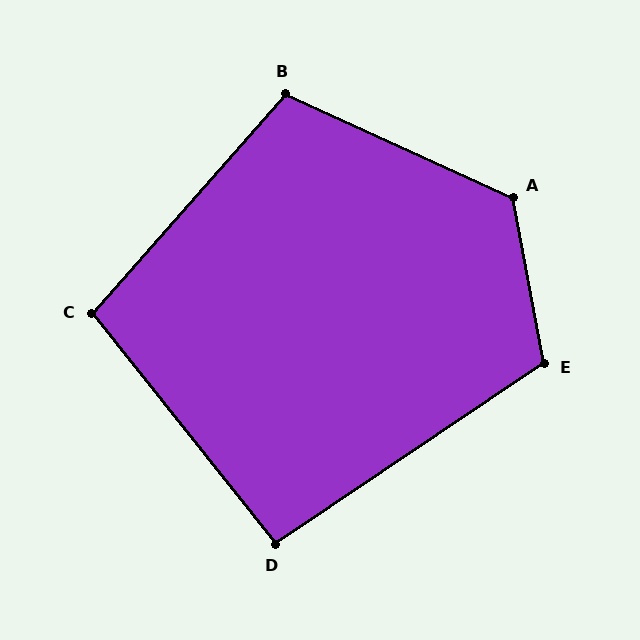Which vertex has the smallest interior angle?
D, at approximately 95 degrees.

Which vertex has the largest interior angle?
A, at approximately 125 degrees.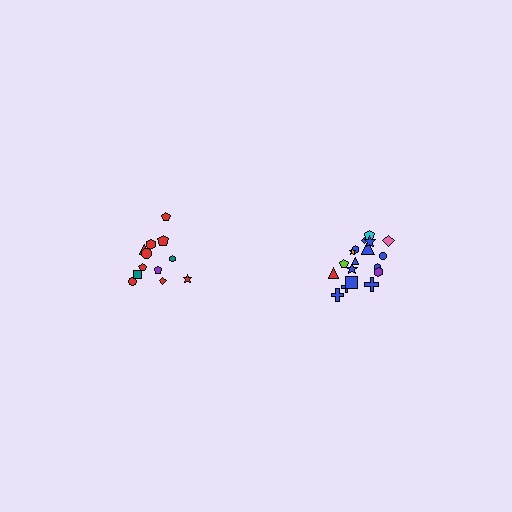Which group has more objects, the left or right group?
The right group.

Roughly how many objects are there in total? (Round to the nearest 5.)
Roughly 30 objects in total.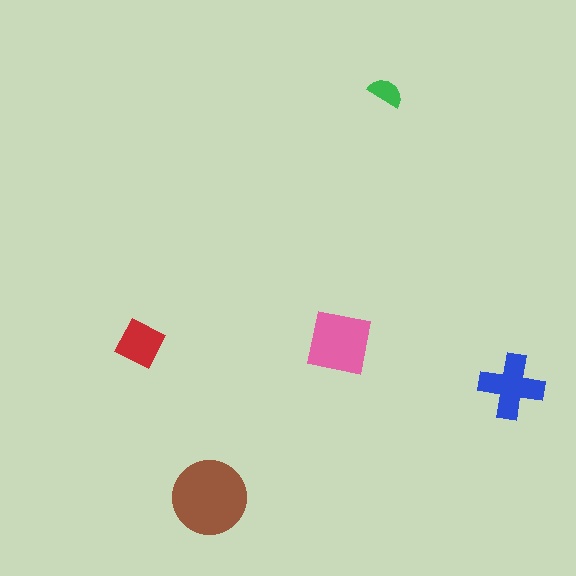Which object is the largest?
The brown circle.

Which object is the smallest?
The green semicircle.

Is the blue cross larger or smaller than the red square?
Larger.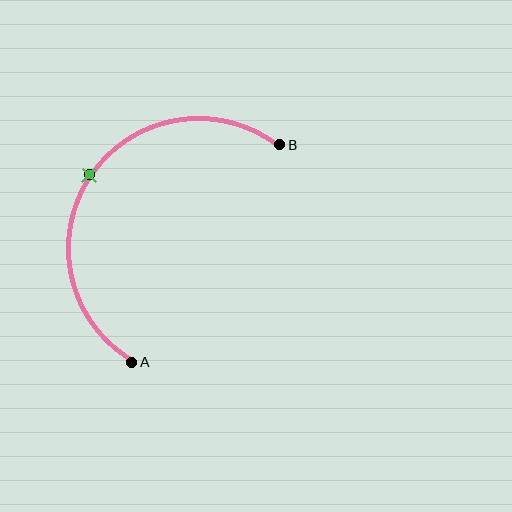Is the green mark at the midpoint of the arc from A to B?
Yes. The green mark lies on the arc at equal arc-length from both A and B — it is the arc midpoint.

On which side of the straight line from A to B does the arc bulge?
The arc bulges above and to the left of the straight line connecting A and B.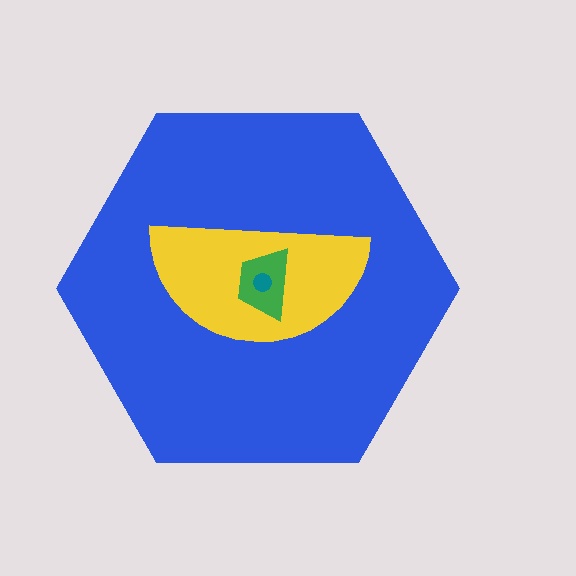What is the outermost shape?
The blue hexagon.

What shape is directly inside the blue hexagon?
The yellow semicircle.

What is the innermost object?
The teal circle.